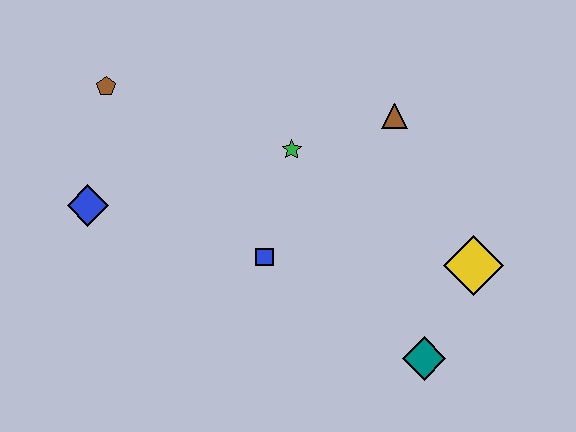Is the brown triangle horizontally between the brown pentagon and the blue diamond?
No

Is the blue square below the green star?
Yes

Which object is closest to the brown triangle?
The green star is closest to the brown triangle.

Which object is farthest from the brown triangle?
The blue diamond is farthest from the brown triangle.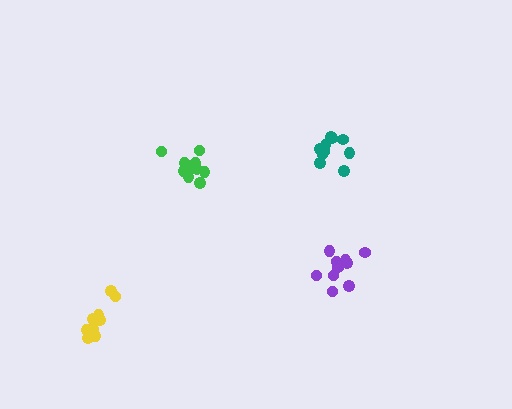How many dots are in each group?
Group 1: 10 dots, Group 2: 10 dots, Group 3: 10 dots, Group 4: 11 dots (41 total).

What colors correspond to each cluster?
The clusters are colored: purple, yellow, green, teal.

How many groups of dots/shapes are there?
There are 4 groups.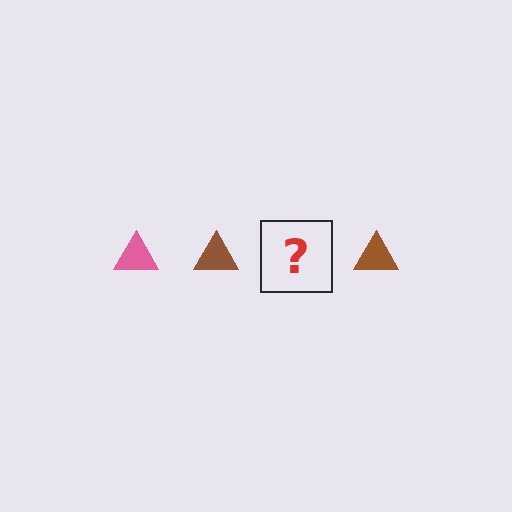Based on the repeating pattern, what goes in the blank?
The blank should be a pink triangle.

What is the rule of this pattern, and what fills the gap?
The rule is that the pattern cycles through pink, brown triangles. The gap should be filled with a pink triangle.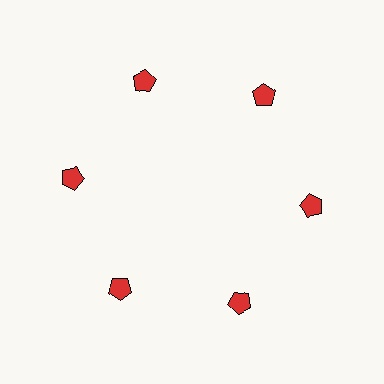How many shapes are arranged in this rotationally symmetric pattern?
There are 6 shapes, arranged in 6 groups of 1.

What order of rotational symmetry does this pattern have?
This pattern has 6-fold rotational symmetry.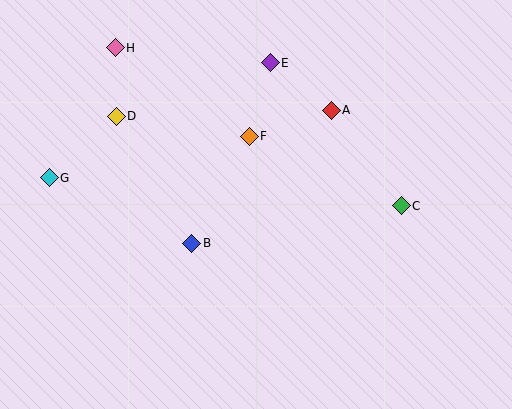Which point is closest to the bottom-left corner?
Point G is closest to the bottom-left corner.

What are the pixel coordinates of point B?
Point B is at (192, 243).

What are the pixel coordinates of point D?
Point D is at (116, 116).